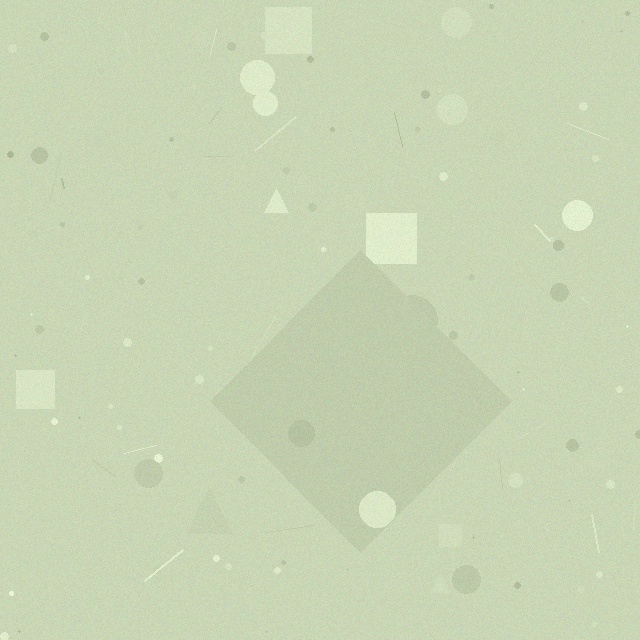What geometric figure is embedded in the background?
A diamond is embedded in the background.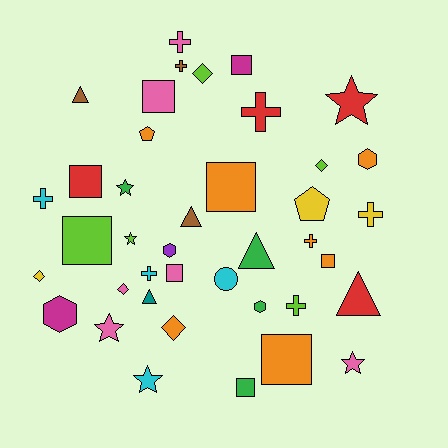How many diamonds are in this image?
There are 5 diamonds.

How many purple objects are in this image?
There is 1 purple object.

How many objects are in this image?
There are 40 objects.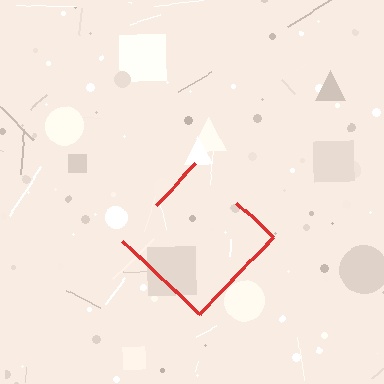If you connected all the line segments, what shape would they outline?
They would outline a diamond.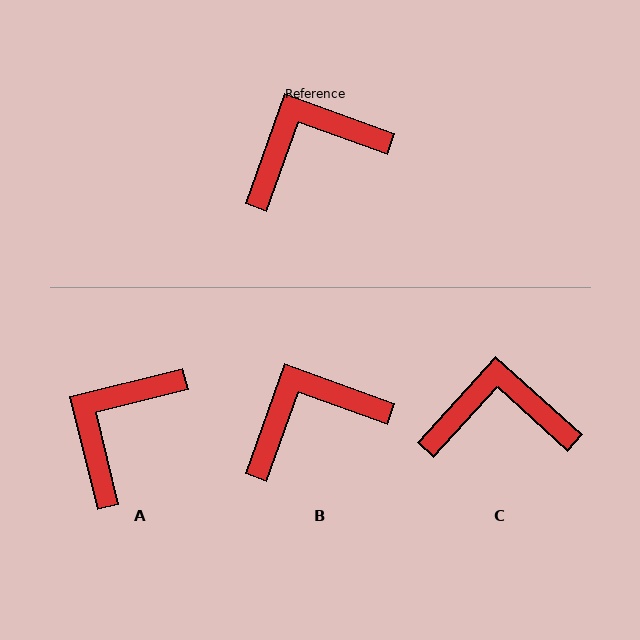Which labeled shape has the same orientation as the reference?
B.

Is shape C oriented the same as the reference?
No, it is off by about 22 degrees.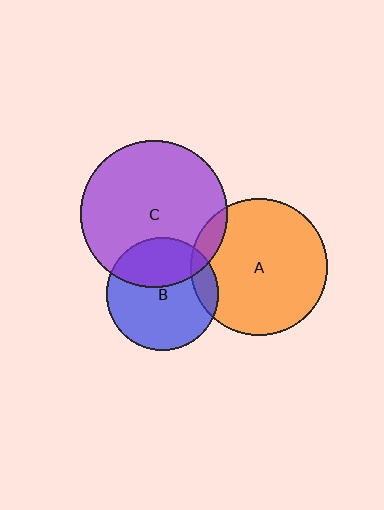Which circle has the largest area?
Circle C (purple).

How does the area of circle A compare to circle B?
Approximately 1.5 times.